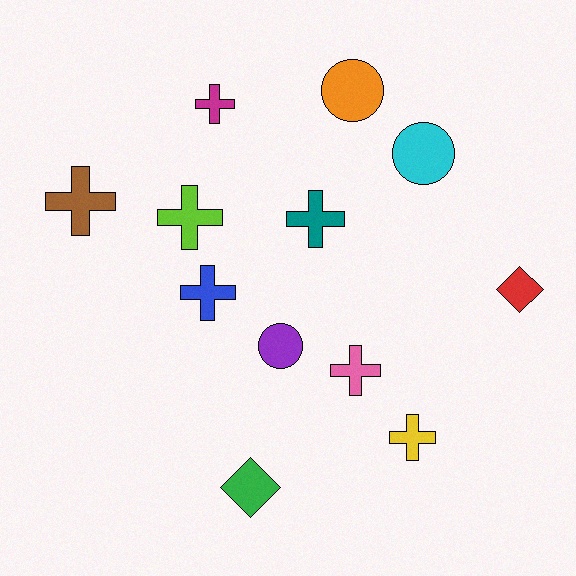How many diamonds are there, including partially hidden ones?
There are 2 diamonds.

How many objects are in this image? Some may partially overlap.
There are 12 objects.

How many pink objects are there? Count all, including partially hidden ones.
There is 1 pink object.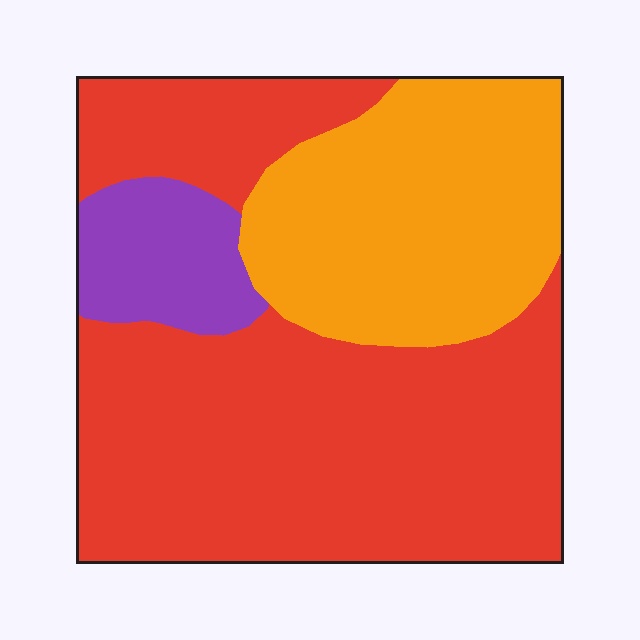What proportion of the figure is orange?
Orange takes up between a quarter and a half of the figure.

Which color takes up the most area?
Red, at roughly 60%.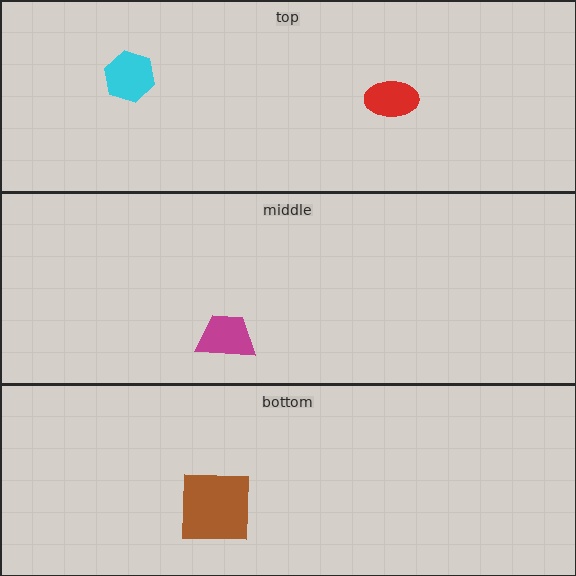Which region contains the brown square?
The bottom region.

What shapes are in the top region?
The cyan hexagon, the red ellipse.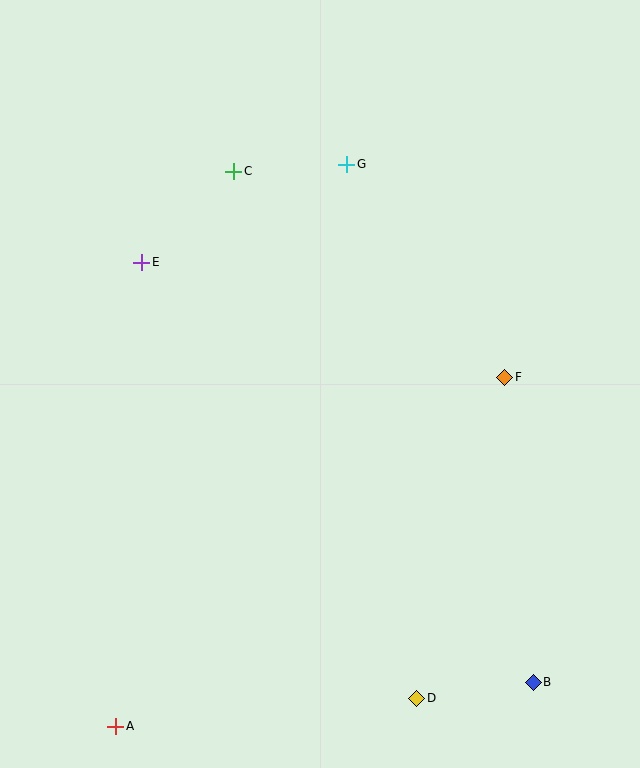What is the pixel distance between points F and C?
The distance between F and C is 340 pixels.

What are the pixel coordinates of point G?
Point G is at (347, 164).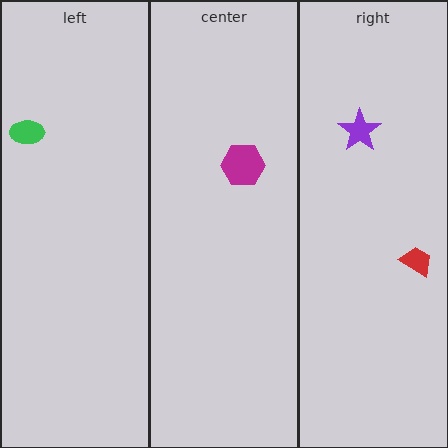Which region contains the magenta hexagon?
The center region.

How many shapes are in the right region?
2.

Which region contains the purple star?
The right region.